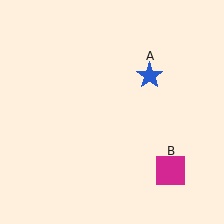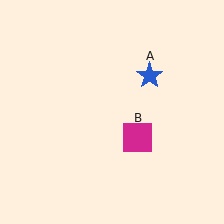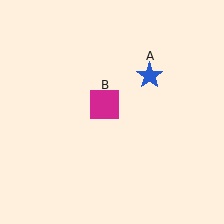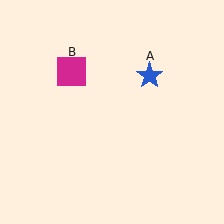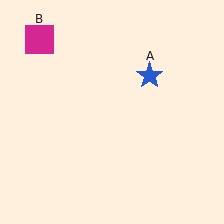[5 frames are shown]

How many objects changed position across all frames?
1 object changed position: magenta square (object B).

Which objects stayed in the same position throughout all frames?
Blue star (object A) remained stationary.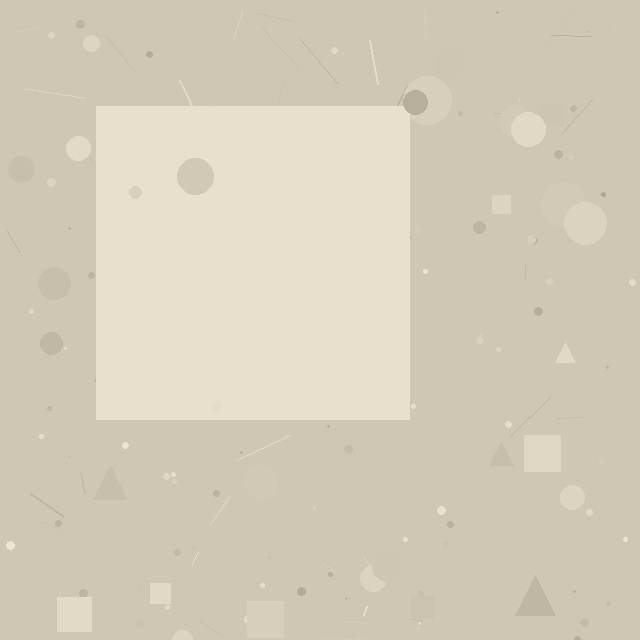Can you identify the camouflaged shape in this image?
The camouflaged shape is a square.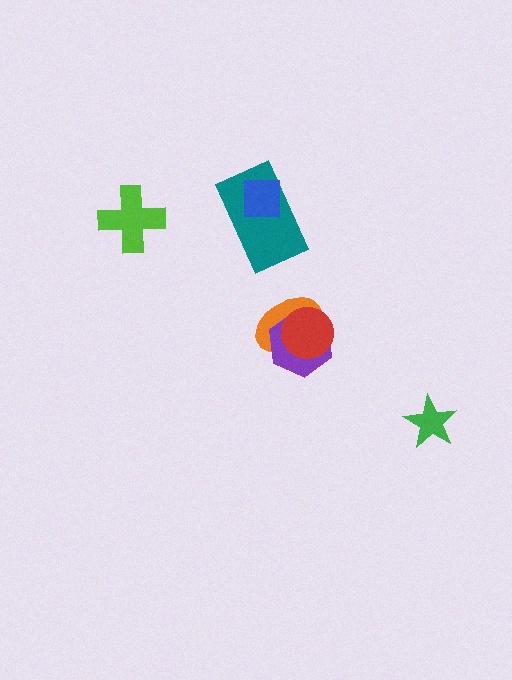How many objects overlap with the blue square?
1 object overlaps with the blue square.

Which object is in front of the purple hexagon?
The red circle is in front of the purple hexagon.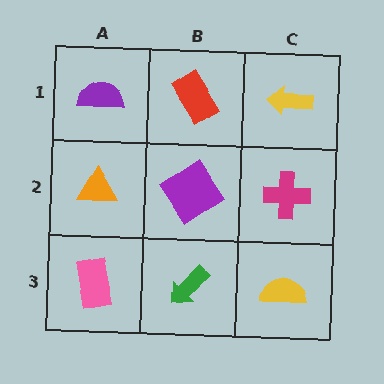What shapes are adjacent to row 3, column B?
A purple diamond (row 2, column B), a pink rectangle (row 3, column A), a yellow semicircle (row 3, column C).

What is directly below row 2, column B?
A green arrow.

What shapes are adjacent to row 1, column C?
A magenta cross (row 2, column C), a red rectangle (row 1, column B).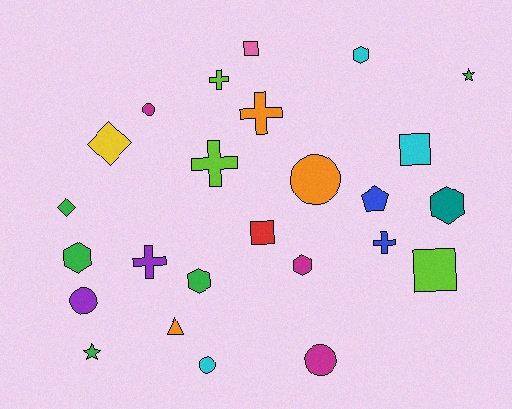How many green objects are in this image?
There are 5 green objects.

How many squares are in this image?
There are 4 squares.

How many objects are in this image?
There are 25 objects.